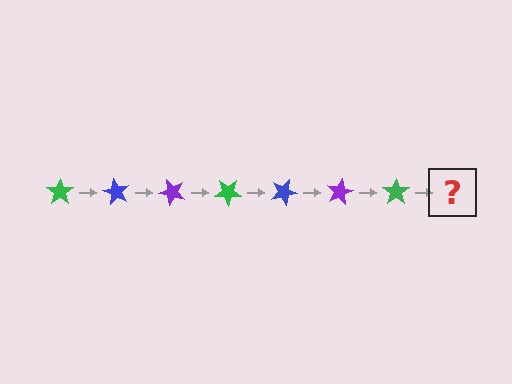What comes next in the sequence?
The next element should be a blue star, rotated 420 degrees from the start.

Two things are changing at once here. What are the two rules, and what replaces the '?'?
The two rules are that it rotates 60 degrees each step and the color cycles through green, blue, and purple. The '?' should be a blue star, rotated 420 degrees from the start.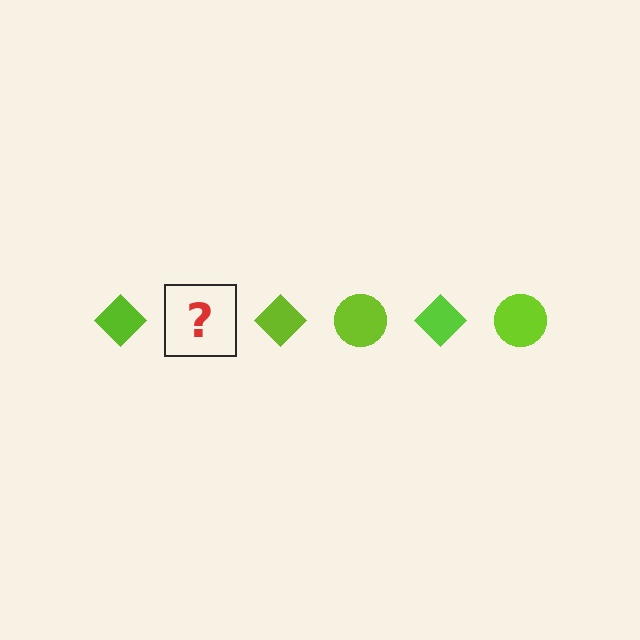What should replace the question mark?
The question mark should be replaced with a lime circle.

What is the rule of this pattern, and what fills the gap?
The rule is that the pattern cycles through diamond, circle shapes in lime. The gap should be filled with a lime circle.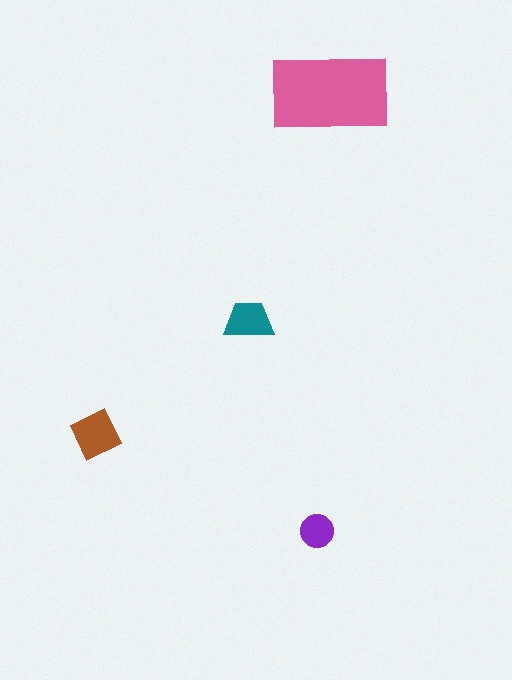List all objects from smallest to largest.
The purple circle, the teal trapezoid, the brown square, the pink rectangle.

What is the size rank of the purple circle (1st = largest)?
4th.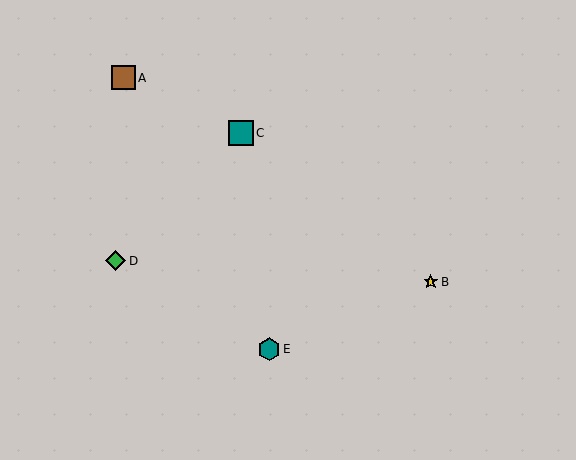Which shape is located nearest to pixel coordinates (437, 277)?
The yellow star (labeled B) at (431, 282) is nearest to that location.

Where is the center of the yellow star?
The center of the yellow star is at (431, 282).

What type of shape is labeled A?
Shape A is a brown square.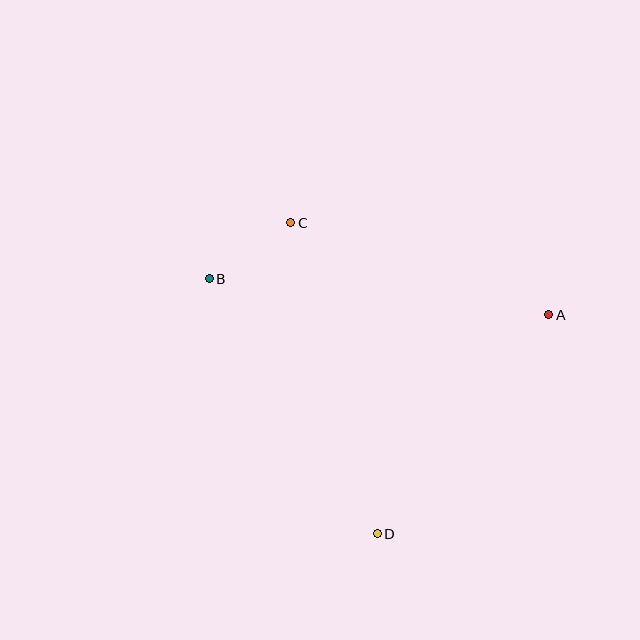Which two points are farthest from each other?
Points A and B are farthest from each other.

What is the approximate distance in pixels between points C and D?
The distance between C and D is approximately 323 pixels.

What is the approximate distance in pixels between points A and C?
The distance between A and C is approximately 274 pixels.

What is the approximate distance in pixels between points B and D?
The distance between B and D is approximately 305 pixels.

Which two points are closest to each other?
Points B and C are closest to each other.